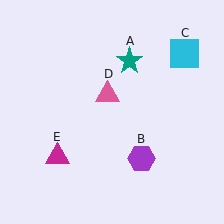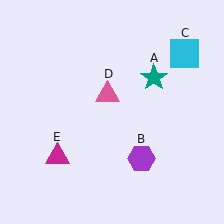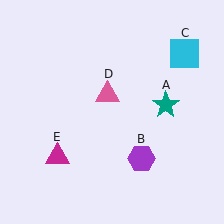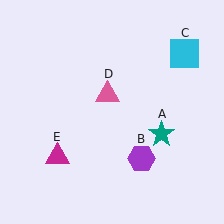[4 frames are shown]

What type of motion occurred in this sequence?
The teal star (object A) rotated clockwise around the center of the scene.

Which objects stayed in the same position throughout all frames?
Purple hexagon (object B) and cyan square (object C) and pink triangle (object D) and magenta triangle (object E) remained stationary.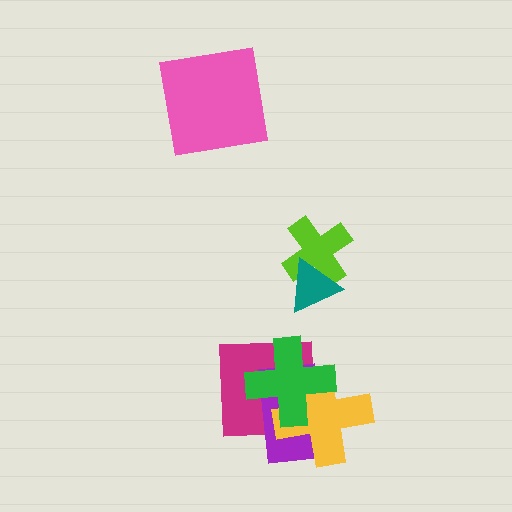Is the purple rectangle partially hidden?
Yes, it is partially covered by another shape.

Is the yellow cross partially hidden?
Yes, it is partially covered by another shape.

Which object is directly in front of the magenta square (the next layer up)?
The purple rectangle is directly in front of the magenta square.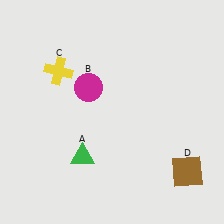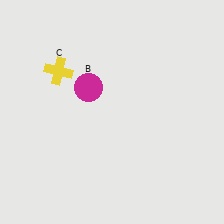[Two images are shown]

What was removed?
The brown square (D), the green triangle (A) were removed in Image 2.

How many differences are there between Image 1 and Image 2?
There are 2 differences between the two images.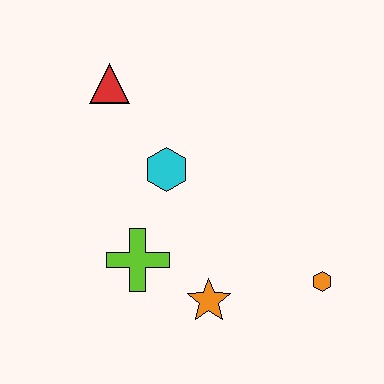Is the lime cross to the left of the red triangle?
No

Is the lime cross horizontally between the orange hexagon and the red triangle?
Yes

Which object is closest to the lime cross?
The orange star is closest to the lime cross.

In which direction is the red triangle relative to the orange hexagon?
The red triangle is to the left of the orange hexagon.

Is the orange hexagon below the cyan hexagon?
Yes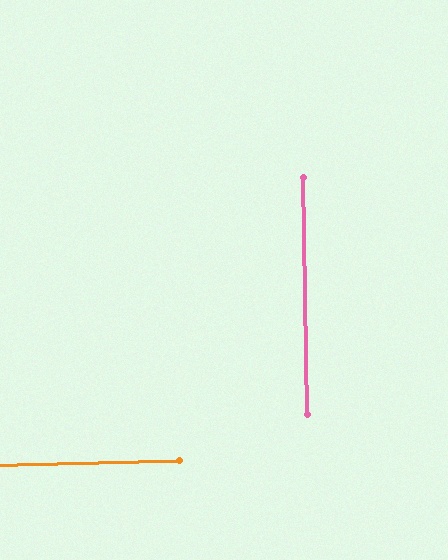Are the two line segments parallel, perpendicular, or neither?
Perpendicular — they meet at approximately 90°.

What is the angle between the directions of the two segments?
Approximately 90 degrees.